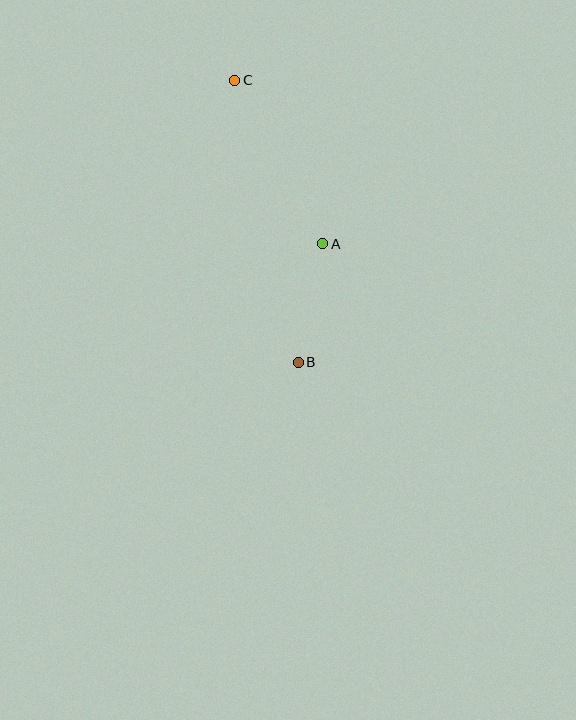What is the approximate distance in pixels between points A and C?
The distance between A and C is approximately 186 pixels.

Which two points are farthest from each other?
Points B and C are farthest from each other.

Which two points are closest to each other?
Points A and B are closest to each other.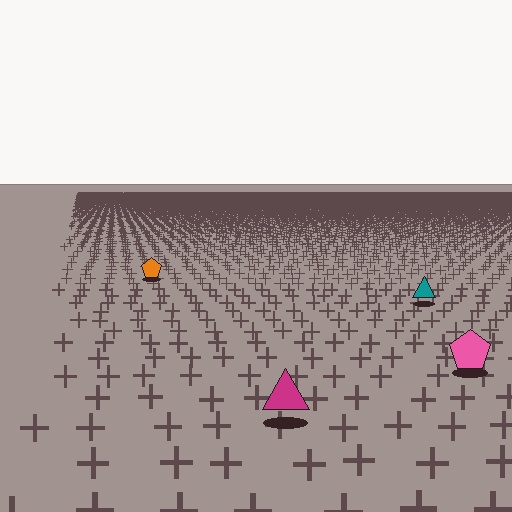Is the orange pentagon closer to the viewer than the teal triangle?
No. The teal triangle is closer — you can tell from the texture gradient: the ground texture is coarser near it.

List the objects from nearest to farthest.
From nearest to farthest: the magenta triangle, the pink pentagon, the teal triangle, the orange pentagon.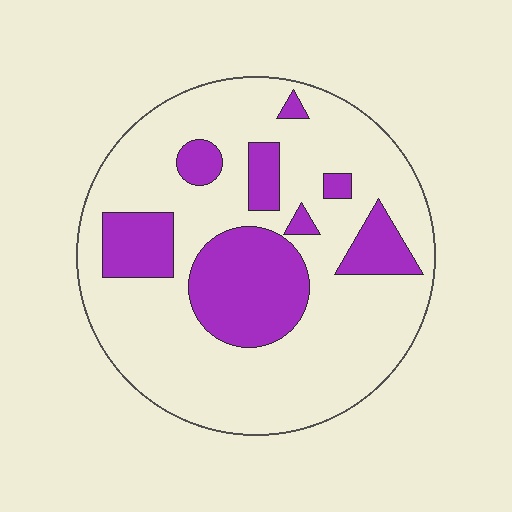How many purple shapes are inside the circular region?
8.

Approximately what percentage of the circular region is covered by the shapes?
Approximately 25%.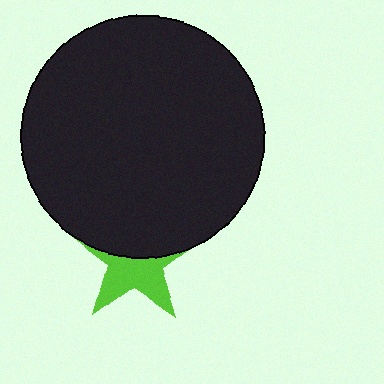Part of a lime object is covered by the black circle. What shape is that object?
It is a star.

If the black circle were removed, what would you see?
You would see the complete lime star.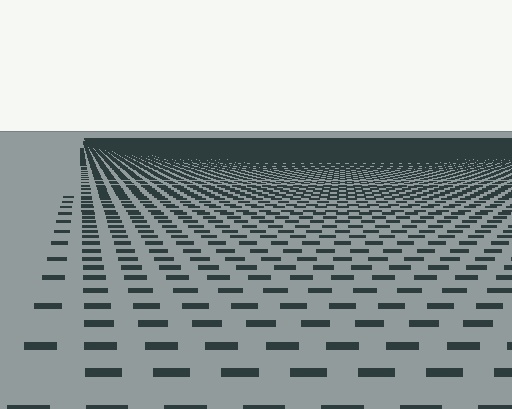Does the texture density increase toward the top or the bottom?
Density increases toward the top.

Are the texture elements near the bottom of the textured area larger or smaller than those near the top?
Larger. Near the bottom, elements are closer to the viewer and appear at a bigger on-screen size.